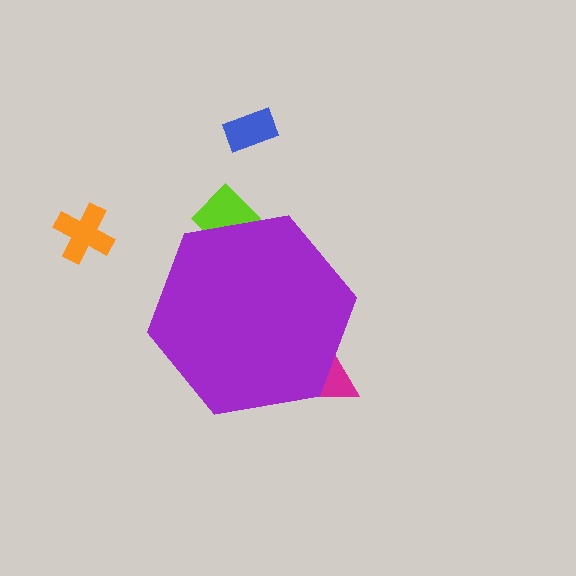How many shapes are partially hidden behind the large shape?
2 shapes are partially hidden.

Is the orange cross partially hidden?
No, the orange cross is fully visible.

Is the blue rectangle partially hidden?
No, the blue rectangle is fully visible.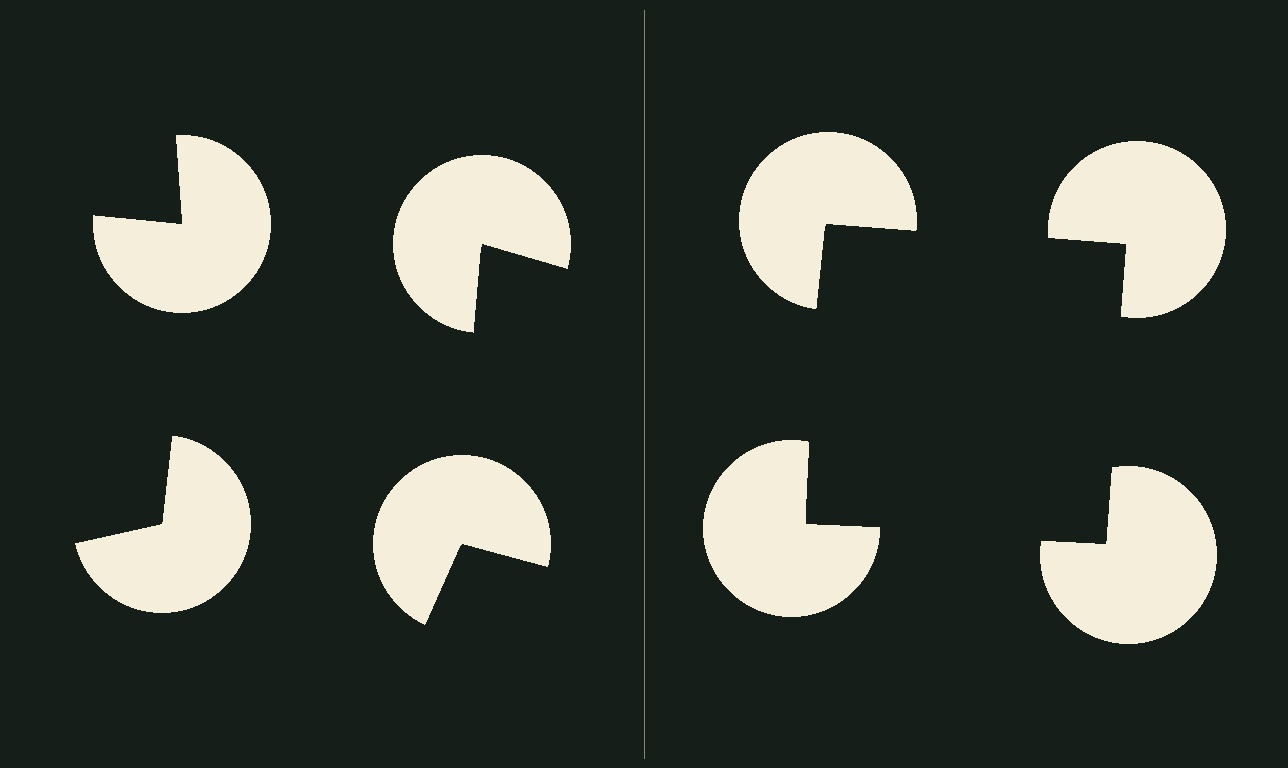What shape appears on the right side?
An illusory square.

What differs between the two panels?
The pac-man discs are positioned identically on both sides; only the wedge orientations differ. On the right they align to a square; on the left they are misaligned.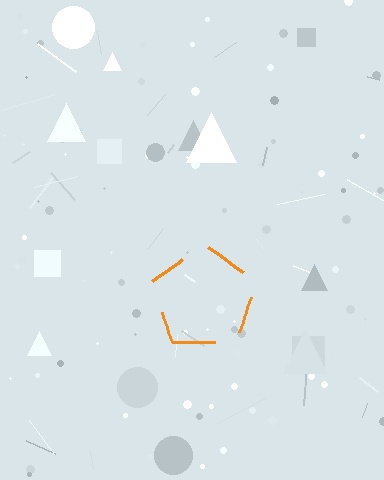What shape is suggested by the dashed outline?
The dashed outline suggests a pentagon.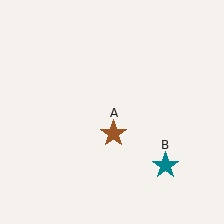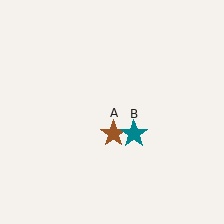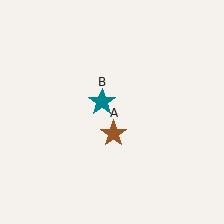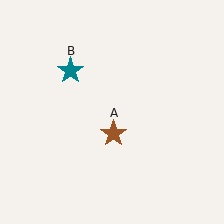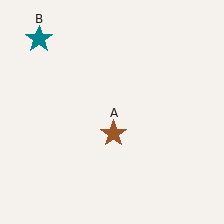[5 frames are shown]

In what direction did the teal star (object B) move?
The teal star (object B) moved up and to the left.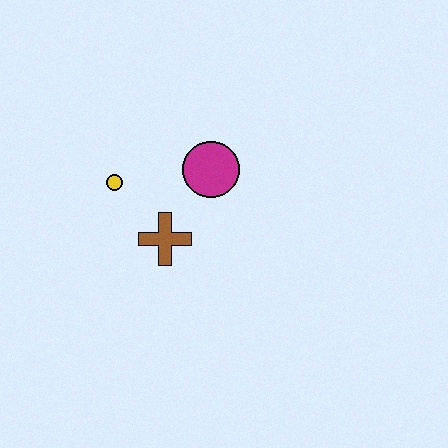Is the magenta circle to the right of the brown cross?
Yes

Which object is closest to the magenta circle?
The brown cross is closest to the magenta circle.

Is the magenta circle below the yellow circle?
No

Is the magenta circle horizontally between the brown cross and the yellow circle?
No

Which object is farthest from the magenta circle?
The yellow circle is farthest from the magenta circle.